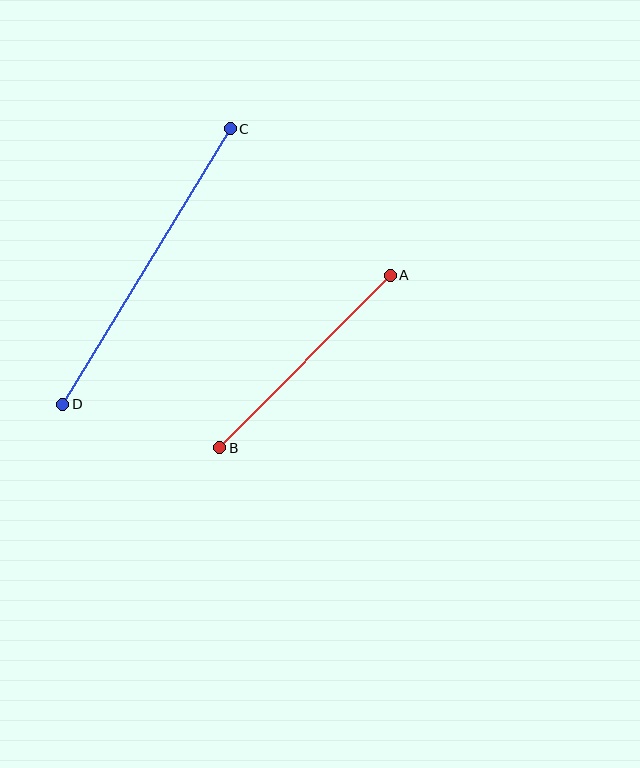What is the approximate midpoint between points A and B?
The midpoint is at approximately (305, 362) pixels.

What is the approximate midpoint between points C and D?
The midpoint is at approximately (146, 267) pixels.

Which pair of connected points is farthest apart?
Points C and D are farthest apart.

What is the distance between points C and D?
The distance is approximately 323 pixels.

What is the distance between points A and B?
The distance is approximately 242 pixels.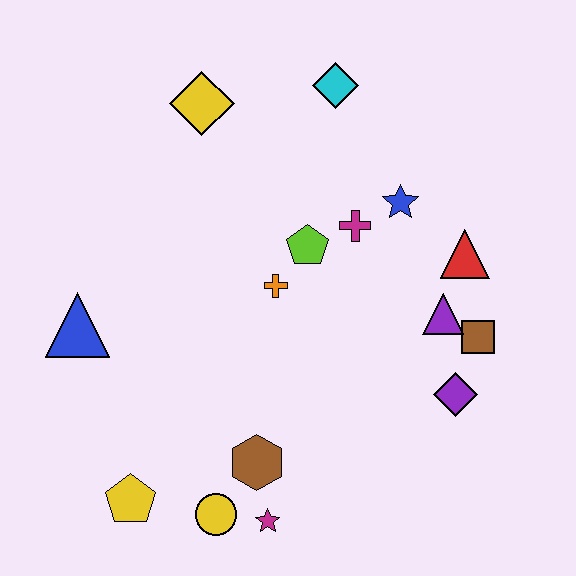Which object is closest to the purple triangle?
The brown square is closest to the purple triangle.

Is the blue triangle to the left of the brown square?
Yes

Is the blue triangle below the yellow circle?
No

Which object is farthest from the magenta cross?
The yellow pentagon is farthest from the magenta cross.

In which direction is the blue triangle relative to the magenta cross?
The blue triangle is to the left of the magenta cross.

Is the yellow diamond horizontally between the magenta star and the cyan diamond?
No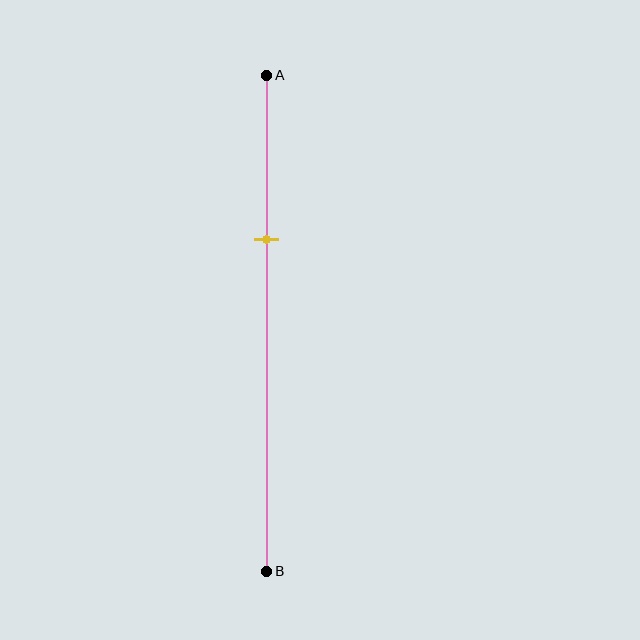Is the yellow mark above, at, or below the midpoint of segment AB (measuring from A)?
The yellow mark is above the midpoint of segment AB.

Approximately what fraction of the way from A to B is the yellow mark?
The yellow mark is approximately 35% of the way from A to B.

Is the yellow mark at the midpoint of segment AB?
No, the mark is at about 35% from A, not at the 50% midpoint.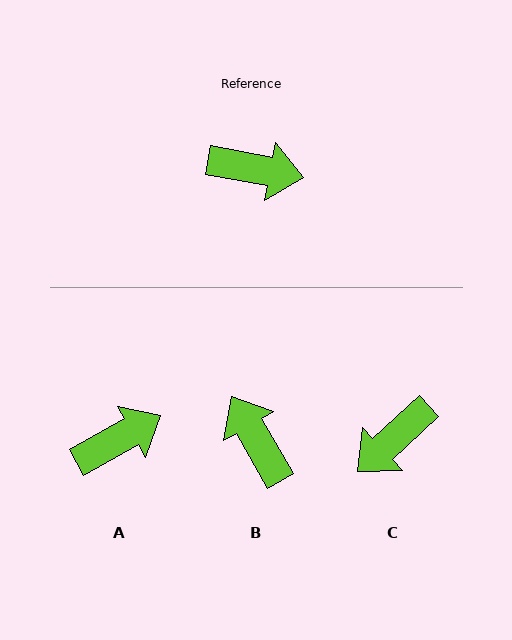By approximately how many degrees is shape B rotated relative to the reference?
Approximately 131 degrees counter-clockwise.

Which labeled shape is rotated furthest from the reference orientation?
B, about 131 degrees away.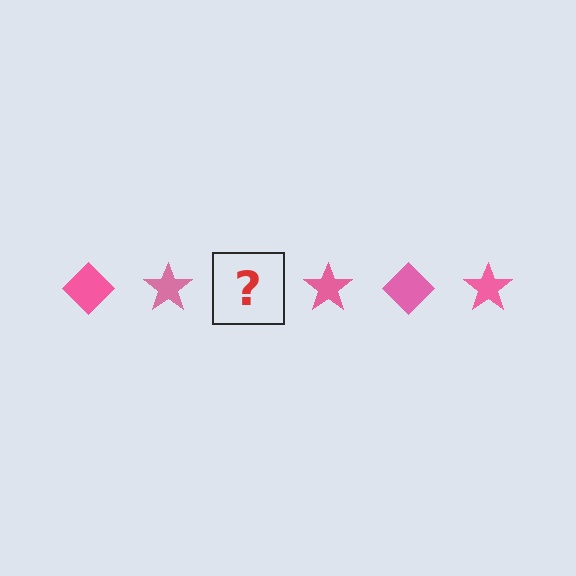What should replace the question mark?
The question mark should be replaced with a pink diamond.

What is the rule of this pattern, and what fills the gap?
The rule is that the pattern cycles through diamond, star shapes in pink. The gap should be filled with a pink diamond.